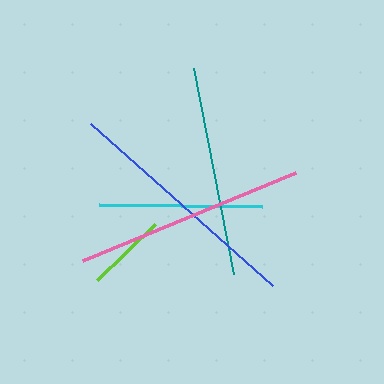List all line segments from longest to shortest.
From longest to shortest: blue, pink, teal, cyan, lime.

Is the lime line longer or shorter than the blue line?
The blue line is longer than the lime line.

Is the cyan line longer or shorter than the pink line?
The pink line is longer than the cyan line.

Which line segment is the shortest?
The lime line is the shortest at approximately 81 pixels.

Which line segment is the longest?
The blue line is the longest at approximately 244 pixels.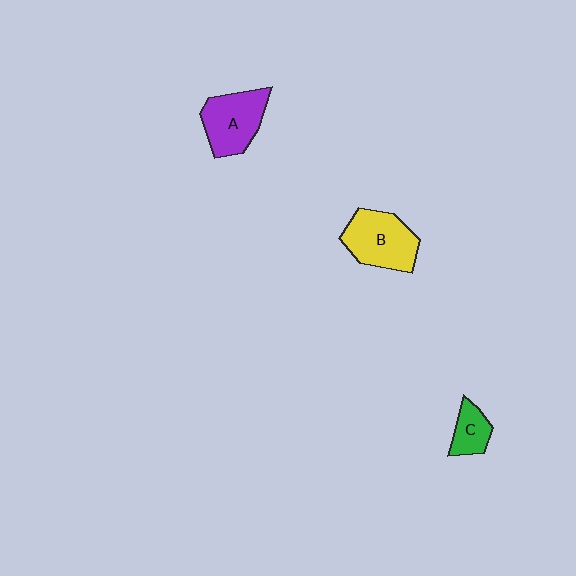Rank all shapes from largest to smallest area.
From largest to smallest: B (yellow), A (purple), C (green).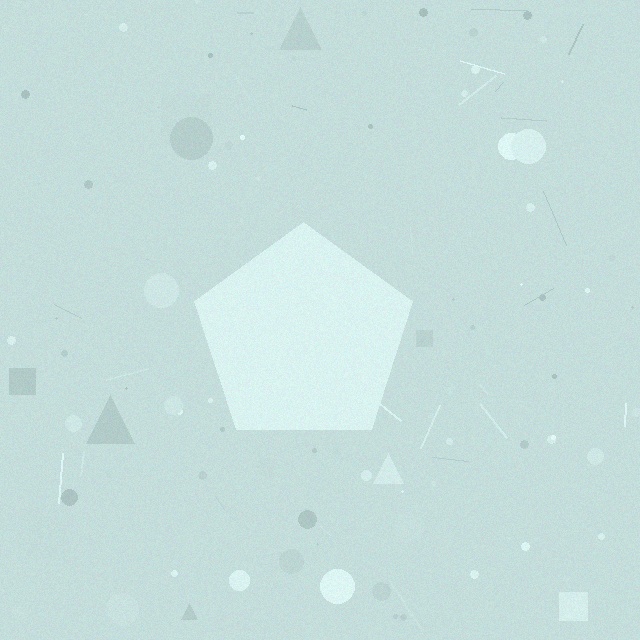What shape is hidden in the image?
A pentagon is hidden in the image.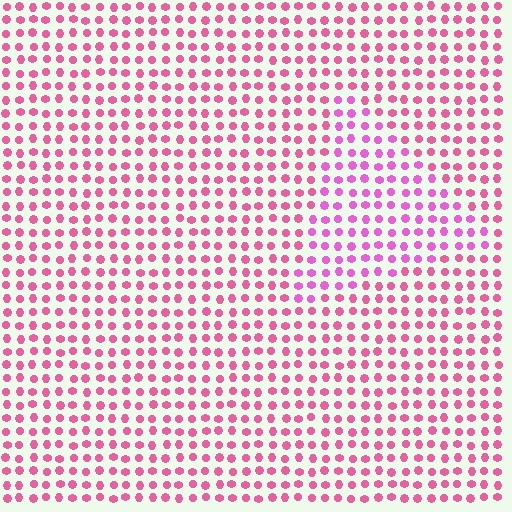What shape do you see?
I see a triangle.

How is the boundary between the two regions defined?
The boundary is defined purely by a slight shift in hue (about 24 degrees). Spacing, size, and orientation are identical on both sides.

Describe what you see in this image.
The image is filled with small pink elements in a uniform arrangement. A triangle-shaped region is visible where the elements are tinted to a slightly different hue, forming a subtle color boundary.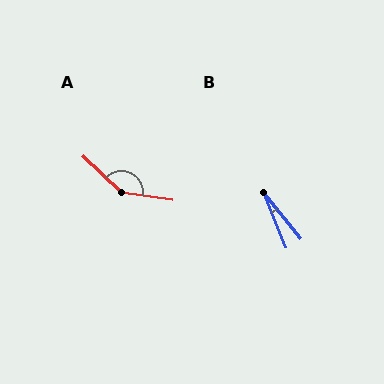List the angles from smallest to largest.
B (16°), A (145°).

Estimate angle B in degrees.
Approximately 16 degrees.